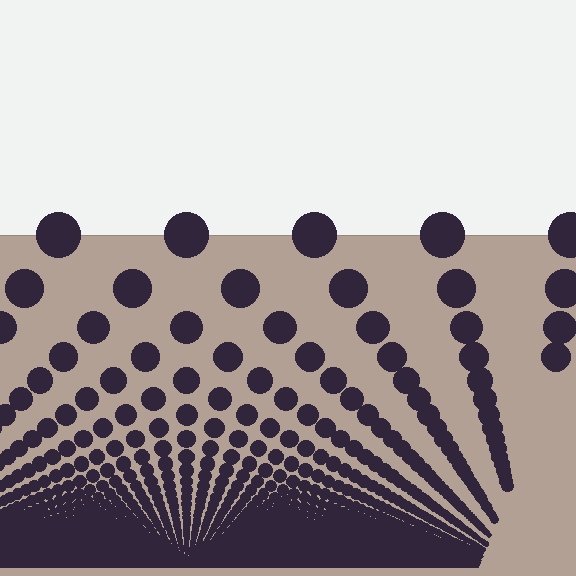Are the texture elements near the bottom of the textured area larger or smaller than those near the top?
Smaller. The gradient is inverted — elements near the bottom are smaller and denser.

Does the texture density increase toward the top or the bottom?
Density increases toward the bottom.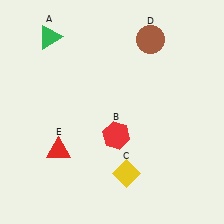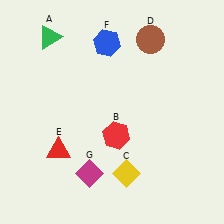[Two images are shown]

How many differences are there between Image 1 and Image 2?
There are 2 differences between the two images.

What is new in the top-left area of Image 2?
A blue hexagon (F) was added in the top-left area of Image 2.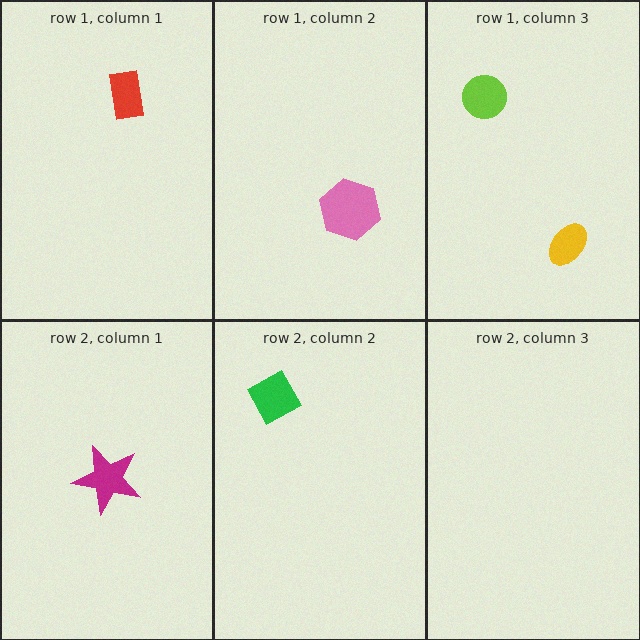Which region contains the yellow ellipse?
The row 1, column 3 region.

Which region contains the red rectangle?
The row 1, column 1 region.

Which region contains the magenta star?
The row 2, column 1 region.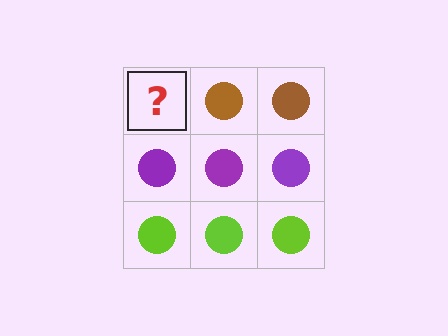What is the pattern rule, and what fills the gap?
The rule is that each row has a consistent color. The gap should be filled with a brown circle.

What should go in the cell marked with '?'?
The missing cell should contain a brown circle.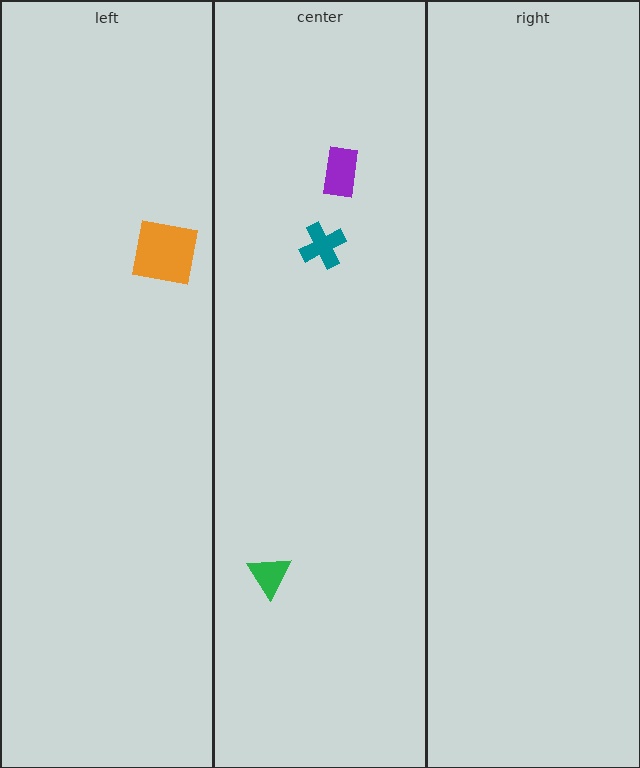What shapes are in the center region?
The green triangle, the teal cross, the purple rectangle.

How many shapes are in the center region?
3.